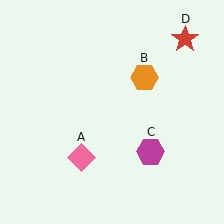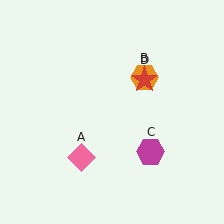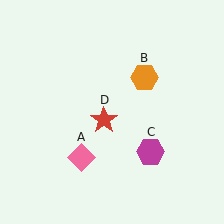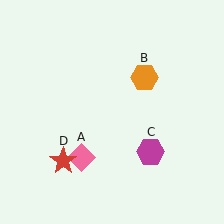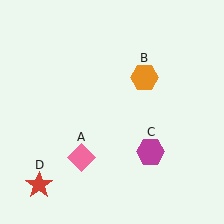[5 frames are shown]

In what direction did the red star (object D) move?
The red star (object D) moved down and to the left.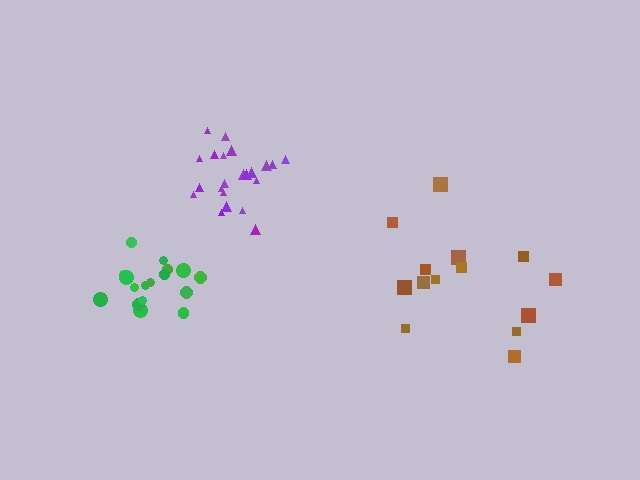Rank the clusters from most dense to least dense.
green, purple, brown.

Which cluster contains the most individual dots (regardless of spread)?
Purple (22).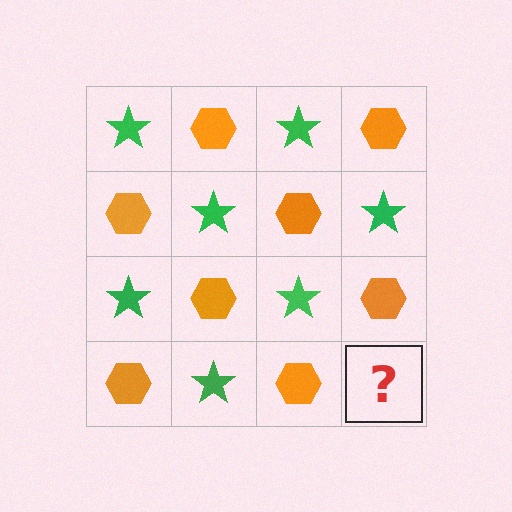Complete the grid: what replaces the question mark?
The question mark should be replaced with a green star.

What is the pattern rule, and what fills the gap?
The rule is that it alternates green star and orange hexagon in a checkerboard pattern. The gap should be filled with a green star.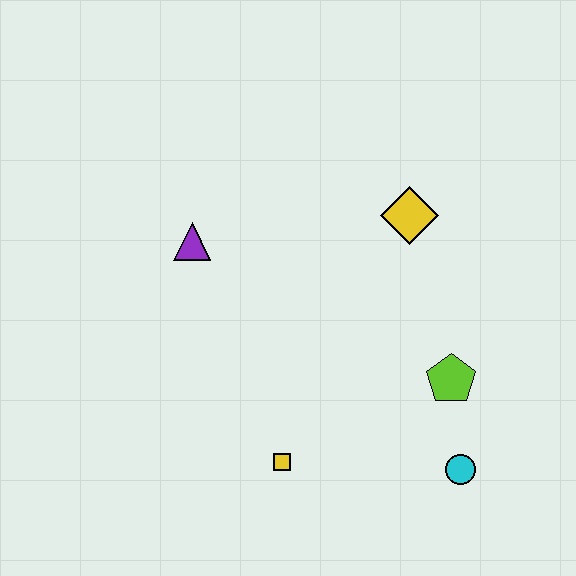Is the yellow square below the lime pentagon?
Yes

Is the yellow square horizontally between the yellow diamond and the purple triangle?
Yes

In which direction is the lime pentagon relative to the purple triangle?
The lime pentagon is to the right of the purple triangle.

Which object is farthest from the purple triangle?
The cyan circle is farthest from the purple triangle.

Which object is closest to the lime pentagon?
The cyan circle is closest to the lime pentagon.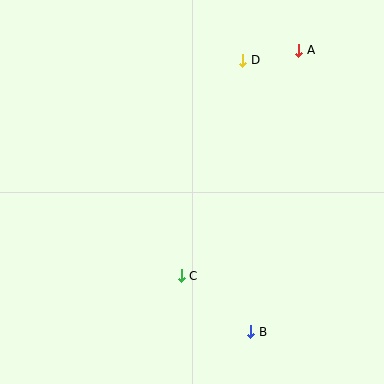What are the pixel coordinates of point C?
Point C is at (181, 276).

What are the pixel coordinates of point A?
Point A is at (299, 50).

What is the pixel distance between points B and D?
The distance between B and D is 272 pixels.